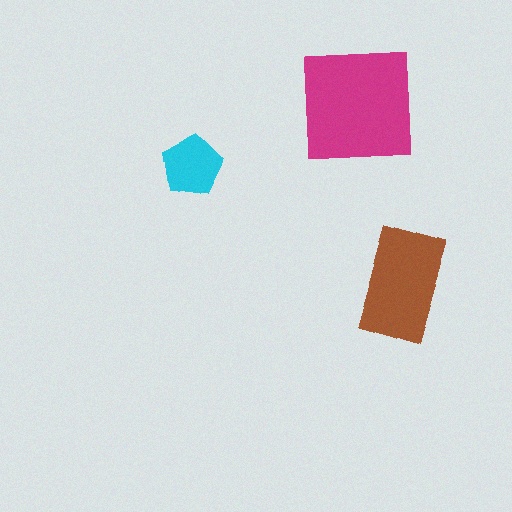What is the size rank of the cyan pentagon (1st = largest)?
3rd.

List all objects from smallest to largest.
The cyan pentagon, the brown rectangle, the magenta square.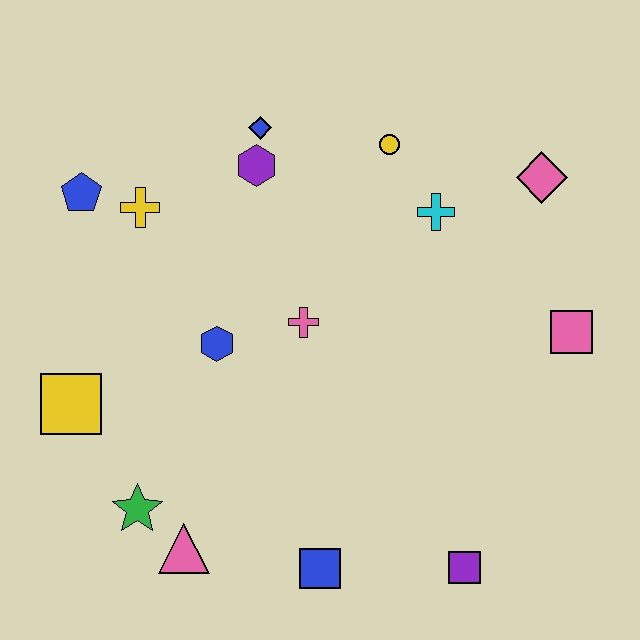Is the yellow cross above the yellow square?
Yes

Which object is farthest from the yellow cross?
The purple square is farthest from the yellow cross.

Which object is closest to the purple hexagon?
The blue diamond is closest to the purple hexagon.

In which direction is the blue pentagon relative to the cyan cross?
The blue pentagon is to the left of the cyan cross.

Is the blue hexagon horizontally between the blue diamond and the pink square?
No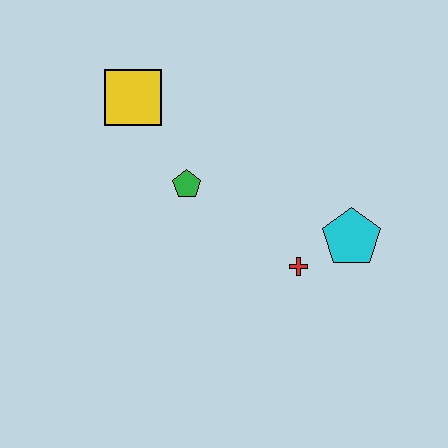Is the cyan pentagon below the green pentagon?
Yes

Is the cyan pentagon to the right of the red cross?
Yes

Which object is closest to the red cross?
The cyan pentagon is closest to the red cross.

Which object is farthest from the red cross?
The yellow square is farthest from the red cross.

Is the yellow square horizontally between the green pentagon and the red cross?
No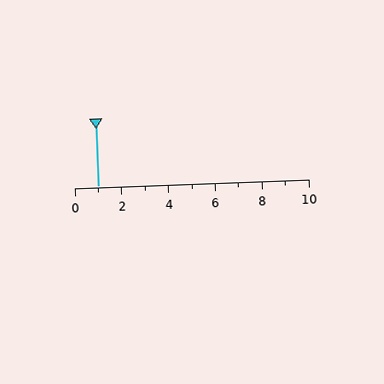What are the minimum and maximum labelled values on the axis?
The axis runs from 0 to 10.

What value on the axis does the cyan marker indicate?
The marker indicates approximately 1.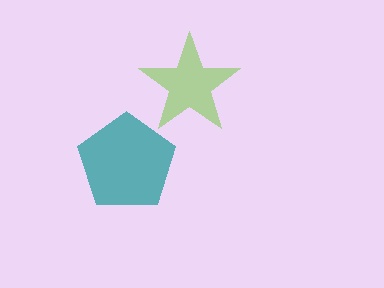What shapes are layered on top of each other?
The layered shapes are: a lime star, a teal pentagon.